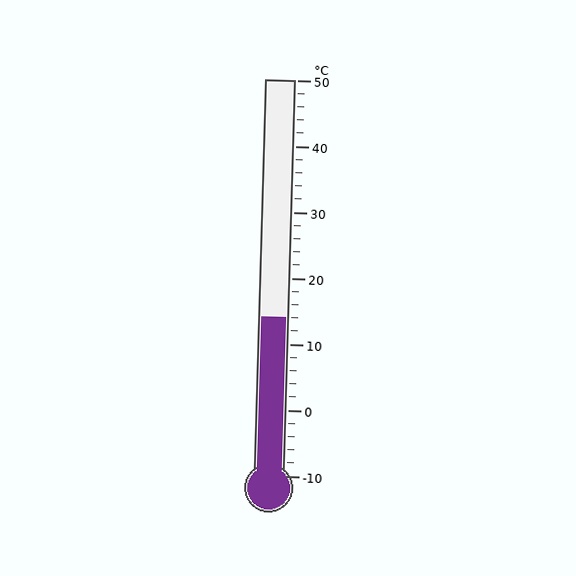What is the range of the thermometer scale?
The thermometer scale ranges from -10°C to 50°C.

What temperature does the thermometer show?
The thermometer shows approximately 14°C.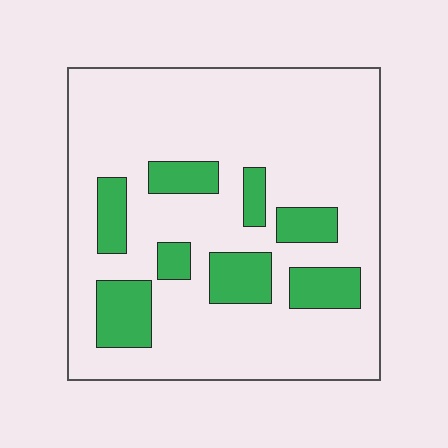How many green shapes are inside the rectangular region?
8.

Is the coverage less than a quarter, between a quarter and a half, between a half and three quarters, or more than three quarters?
Less than a quarter.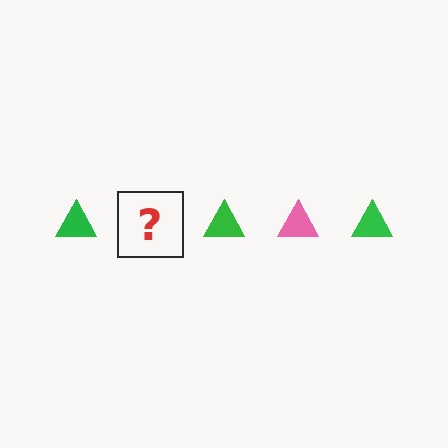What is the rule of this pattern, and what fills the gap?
The rule is that the pattern cycles through green, pink triangles. The gap should be filled with a pink triangle.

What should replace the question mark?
The question mark should be replaced with a pink triangle.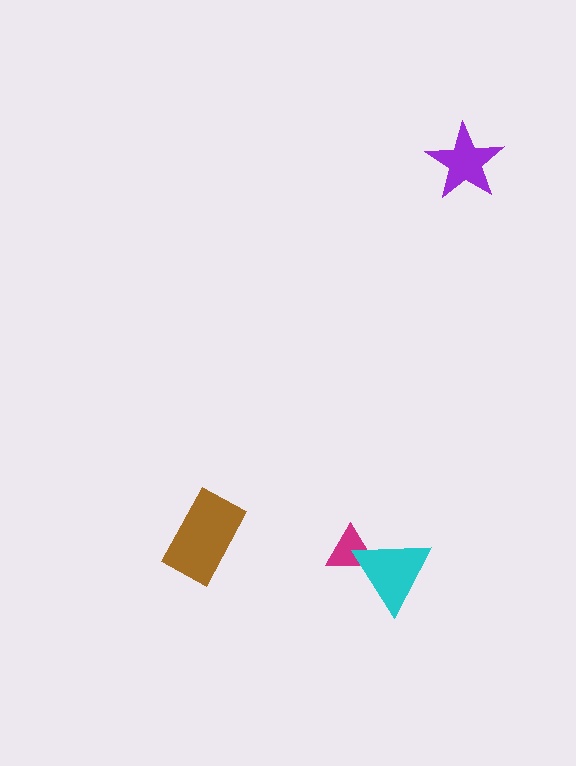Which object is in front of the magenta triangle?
The cyan triangle is in front of the magenta triangle.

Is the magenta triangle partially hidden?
Yes, it is partially covered by another shape.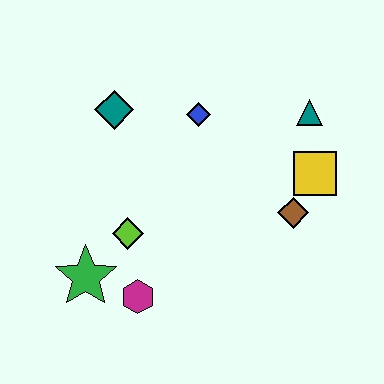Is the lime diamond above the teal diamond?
No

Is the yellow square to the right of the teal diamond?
Yes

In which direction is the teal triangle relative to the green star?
The teal triangle is to the right of the green star.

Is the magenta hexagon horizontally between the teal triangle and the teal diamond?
Yes